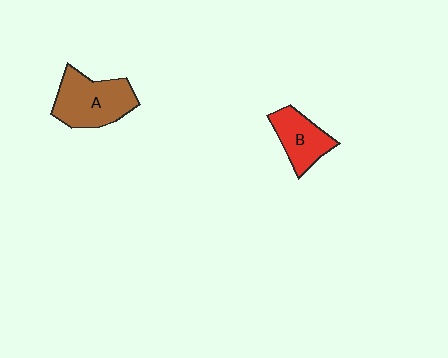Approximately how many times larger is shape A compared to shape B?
Approximately 1.5 times.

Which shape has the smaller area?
Shape B (red).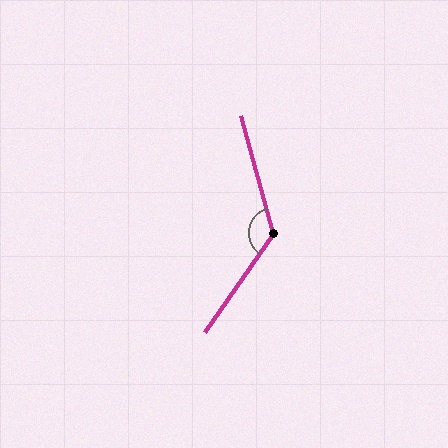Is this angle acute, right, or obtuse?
It is obtuse.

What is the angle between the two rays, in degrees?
Approximately 130 degrees.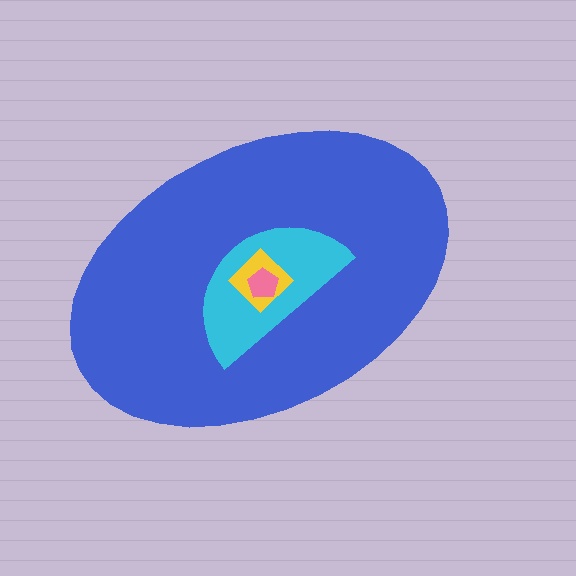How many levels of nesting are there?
4.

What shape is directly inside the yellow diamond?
The pink pentagon.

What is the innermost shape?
The pink pentagon.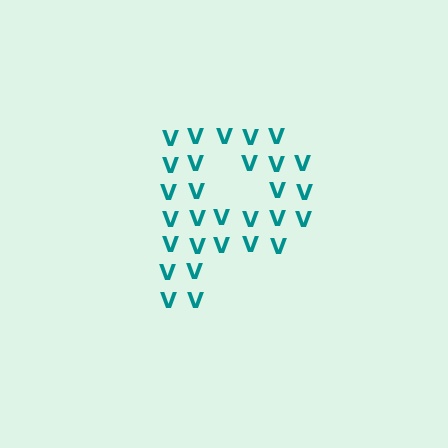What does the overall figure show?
The overall figure shows the letter P.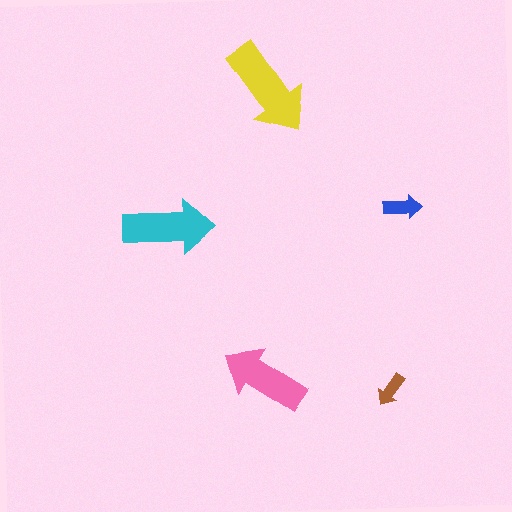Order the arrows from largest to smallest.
the yellow one, the cyan one, the pink one, the blue one, the brown one.